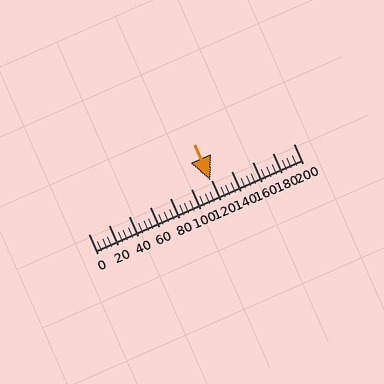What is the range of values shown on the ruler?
The ruler shows values from 0 to 200.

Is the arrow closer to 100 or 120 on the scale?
The arrow is closer to 120.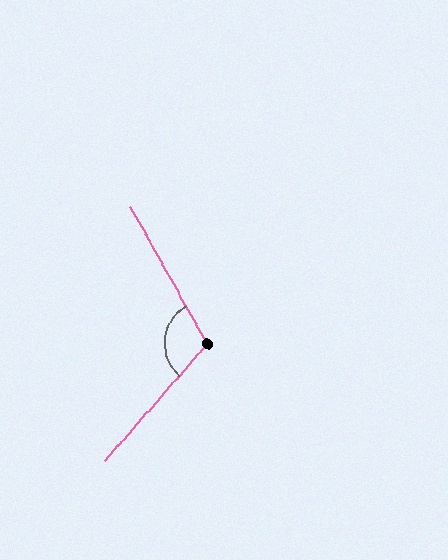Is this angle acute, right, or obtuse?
It is obtuse.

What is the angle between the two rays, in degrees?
Approximately 110 degrees.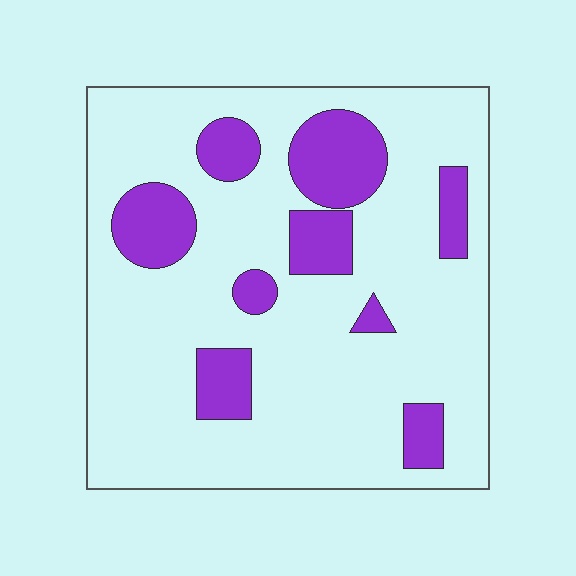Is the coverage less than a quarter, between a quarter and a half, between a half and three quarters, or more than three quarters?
Less than a quarter.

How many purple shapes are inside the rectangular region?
9.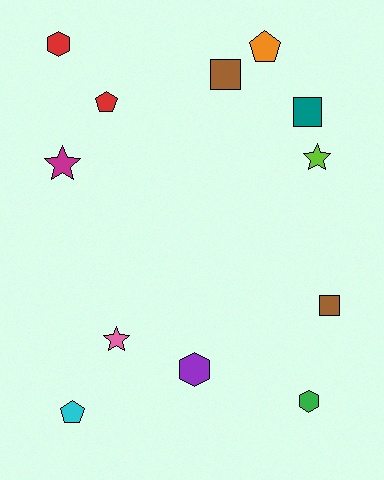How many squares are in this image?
There are 3 squares.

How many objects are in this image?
There are 12 objects.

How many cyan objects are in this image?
There is 1 cyan object.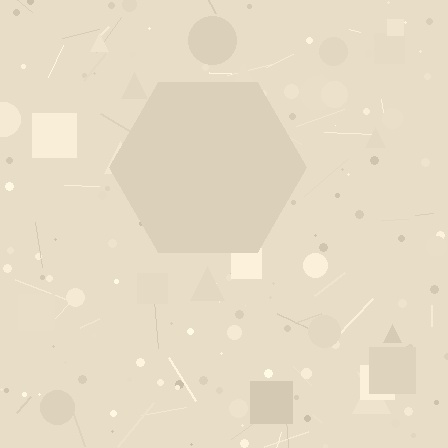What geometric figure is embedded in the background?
A hexagon is embedded in the background.